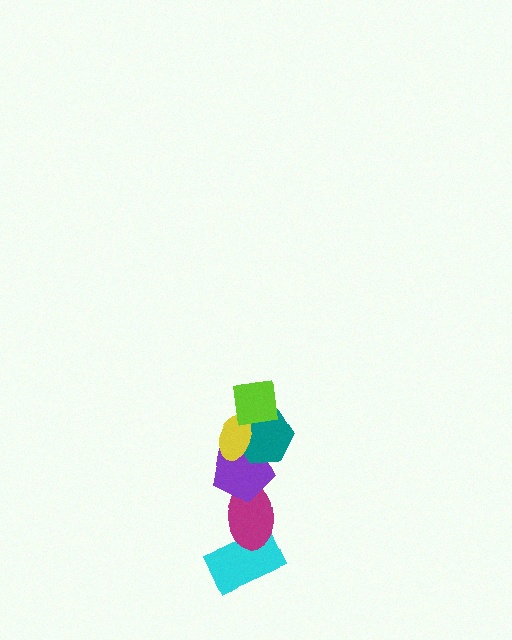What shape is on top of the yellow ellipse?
The lime square is on top of the yellow ellipse.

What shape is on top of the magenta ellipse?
The purple pentagon is on top of the magenta ellipse.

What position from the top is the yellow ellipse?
The yellow ellipse is 2nd from the top.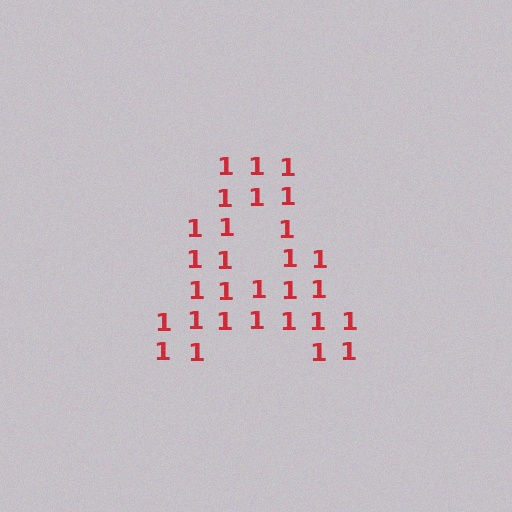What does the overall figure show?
The overall figure shows the letter A.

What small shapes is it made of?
It is made of small digit 1's.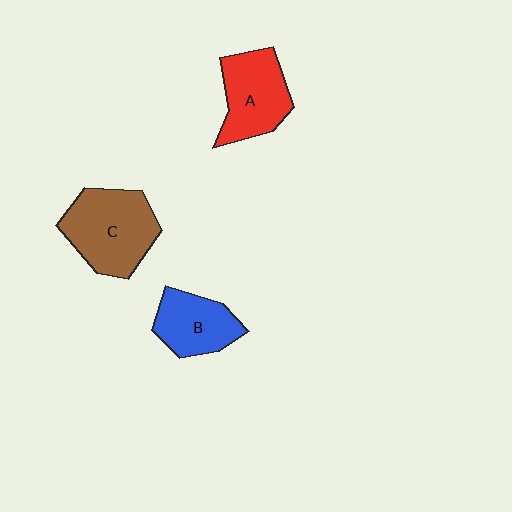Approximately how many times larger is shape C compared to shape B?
Approximately 1.5 times.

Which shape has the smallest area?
Shape B (blue).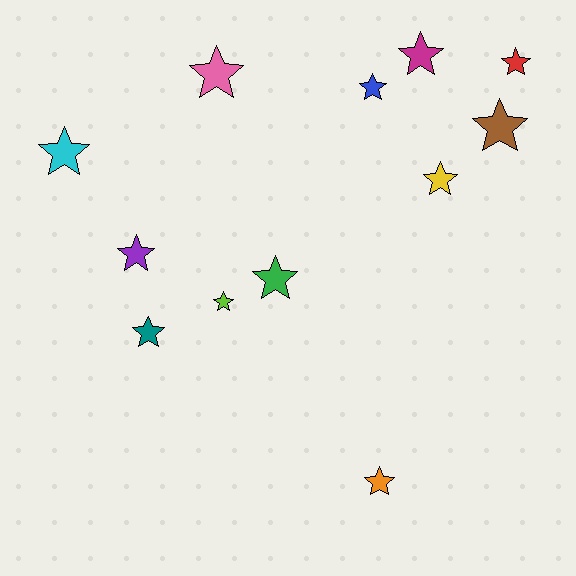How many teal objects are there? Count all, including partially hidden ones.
There is 1 teal object.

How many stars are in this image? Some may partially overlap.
There are 12 stars.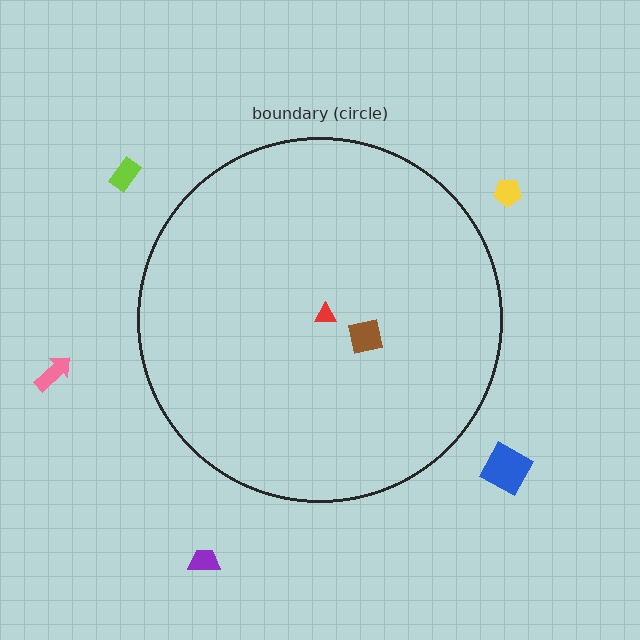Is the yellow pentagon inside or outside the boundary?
Outside.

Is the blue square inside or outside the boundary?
Outside.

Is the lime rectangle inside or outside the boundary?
Outside.